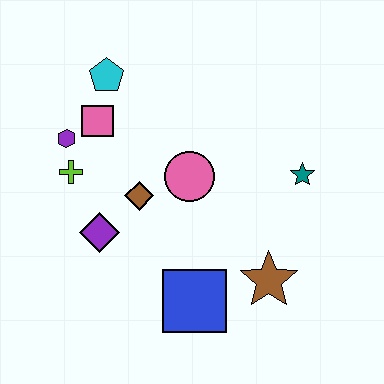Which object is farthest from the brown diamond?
The teal star is farthest from the brown diamond.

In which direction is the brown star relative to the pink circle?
The brown star is below the pink circle.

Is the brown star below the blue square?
No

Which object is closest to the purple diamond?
The brown diamond is closest to the purple diamond.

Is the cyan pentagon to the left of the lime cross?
No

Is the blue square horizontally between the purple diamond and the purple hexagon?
No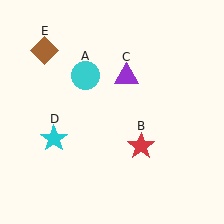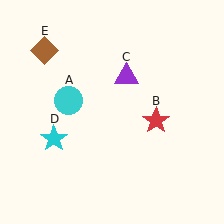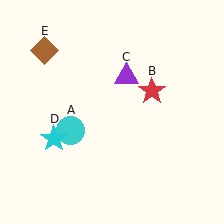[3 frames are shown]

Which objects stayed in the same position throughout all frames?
Purple triangle (object C) and cyan star (object D) and brown diamond (object E) remained stationary.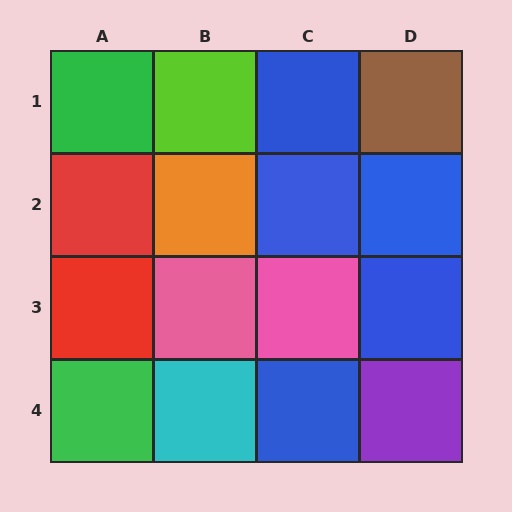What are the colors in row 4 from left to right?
Green, cyan, blue, purple.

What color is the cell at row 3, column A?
Red.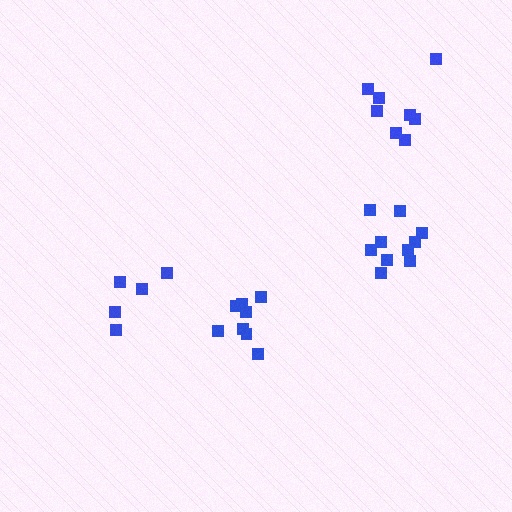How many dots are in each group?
Group 1: 10 dots, Group 2: 8 dots, Group 3: 5 dots, Group 4: 8 dots (31 total).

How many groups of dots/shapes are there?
There are 4 groups.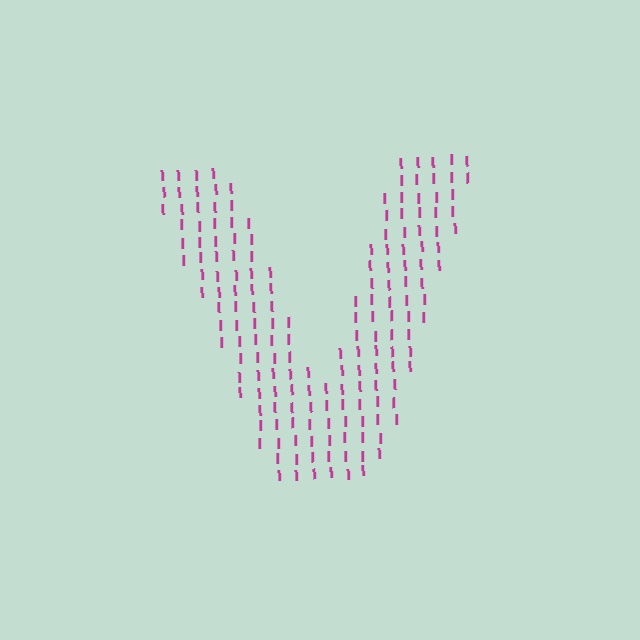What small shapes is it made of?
It is made of small letter I's.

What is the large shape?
The large shape is the letter V.